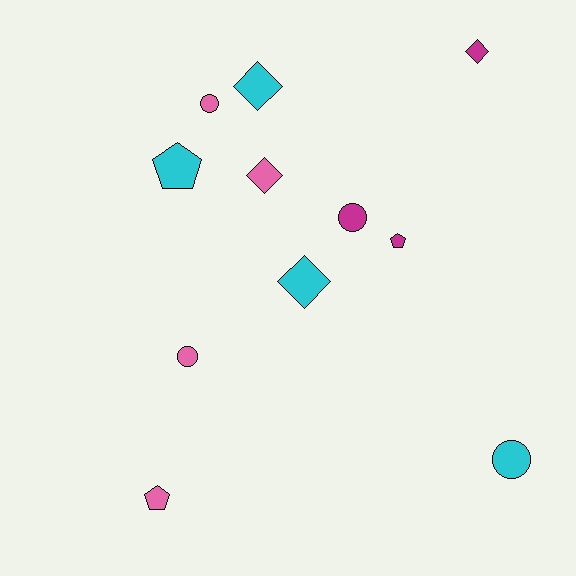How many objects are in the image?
There are 11 objects.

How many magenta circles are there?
There is 1 magenta circle.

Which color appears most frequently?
Cyan, with 4 objects.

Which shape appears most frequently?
Diamond, with 4 objects.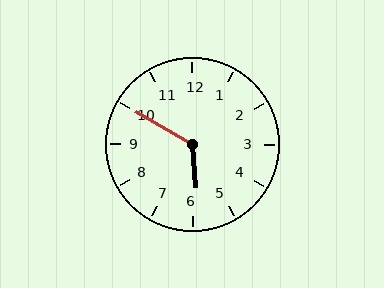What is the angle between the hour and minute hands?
Approximately 125 degrees.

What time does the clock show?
5:50.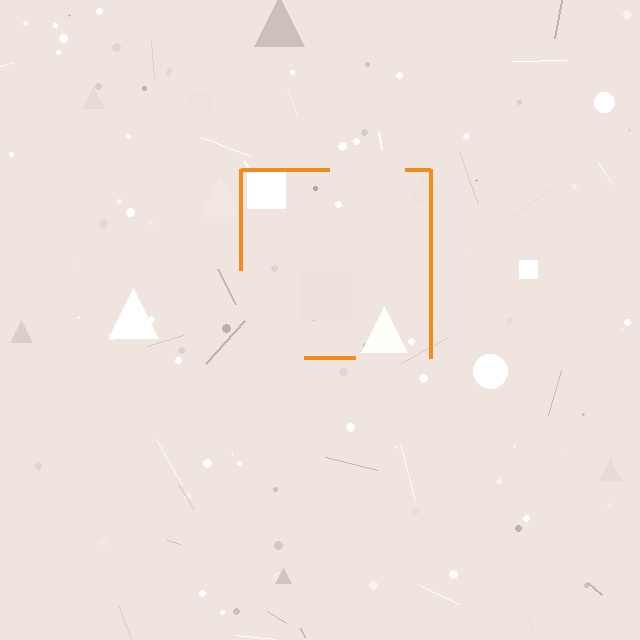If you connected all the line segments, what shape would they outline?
They would outline a square.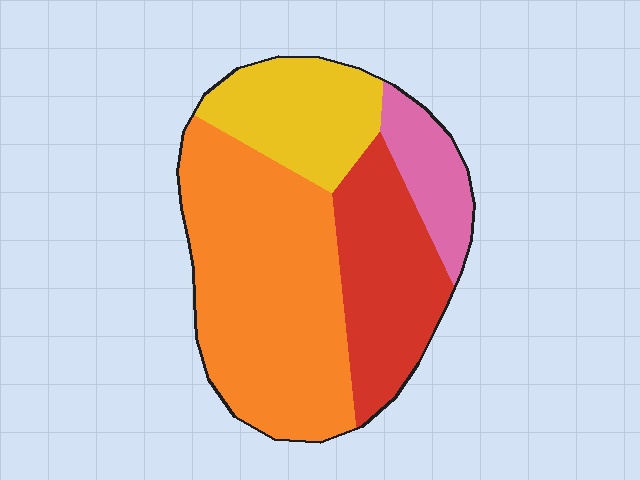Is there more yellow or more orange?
Orange.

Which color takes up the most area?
Orange, at roughly 45%.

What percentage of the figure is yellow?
Yellow takes up about one fifth (1/5) of the figure.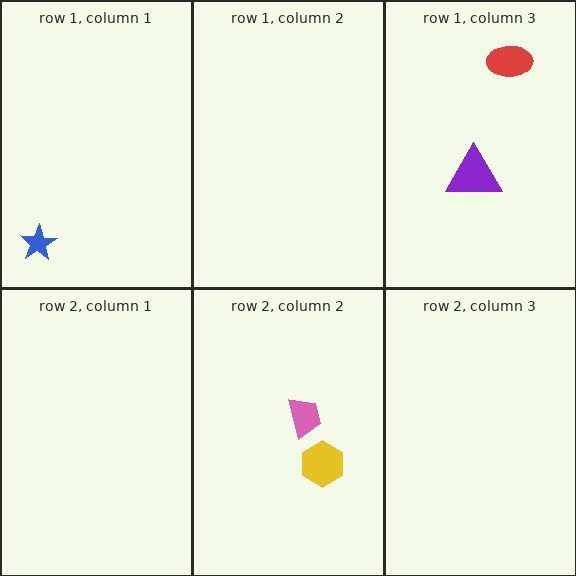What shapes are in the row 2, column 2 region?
The yellow hexagon, the pink trapezoid.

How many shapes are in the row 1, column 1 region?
1.